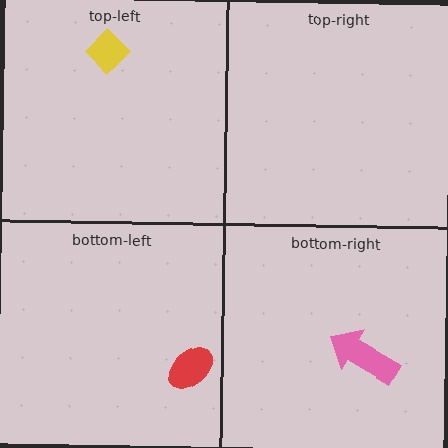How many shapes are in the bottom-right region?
1.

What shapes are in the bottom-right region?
The pink arrow.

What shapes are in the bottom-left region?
The red ellipse.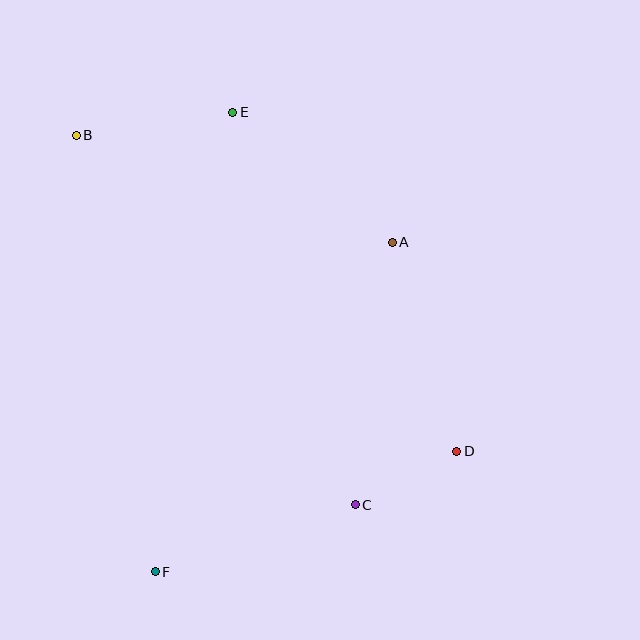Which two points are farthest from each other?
Points B and D are farthest from each other.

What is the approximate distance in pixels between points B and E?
The distance between B and E is approximately 158 pixels.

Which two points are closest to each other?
Points C and D are closest to each other.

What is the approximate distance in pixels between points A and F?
The distance between A and F is approximately 406 pixels.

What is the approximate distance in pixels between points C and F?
The distance between C and F is approximately 211 pixels.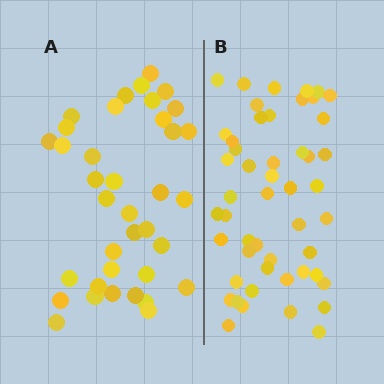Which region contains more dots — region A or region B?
Region B (the right region) has more dots.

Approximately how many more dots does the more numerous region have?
Region B has approximately 15 more dots than region A.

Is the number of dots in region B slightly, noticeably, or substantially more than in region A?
Region B has noticeably more, but not dramatically so. The ratio is roughly 1.4 to 1.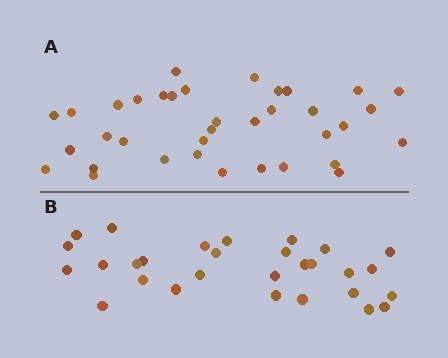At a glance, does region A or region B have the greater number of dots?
Region A (the top region) has more dots.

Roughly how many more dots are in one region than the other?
Region A has roughly 8 or so more dots than region B.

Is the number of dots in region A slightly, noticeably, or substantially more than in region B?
Region A has only slightly more — the two regions are fairly close. The ratio is roughly 1.2 to 1.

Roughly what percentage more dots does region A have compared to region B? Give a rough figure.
About 25% more.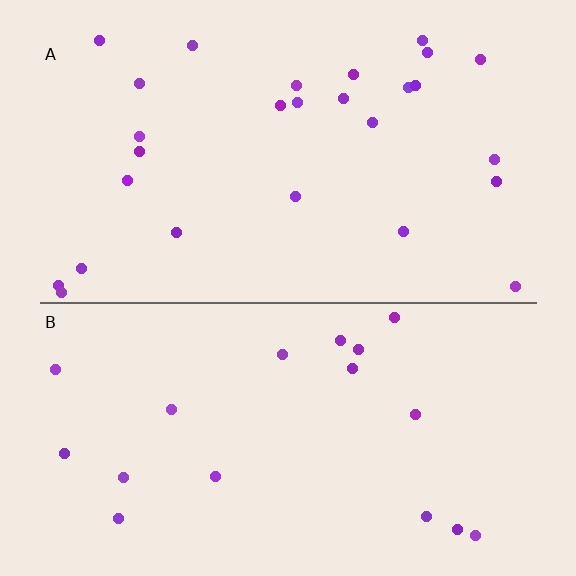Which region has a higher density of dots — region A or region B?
A (the top).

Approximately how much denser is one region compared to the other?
Approximately 1.5× — region A over region B.